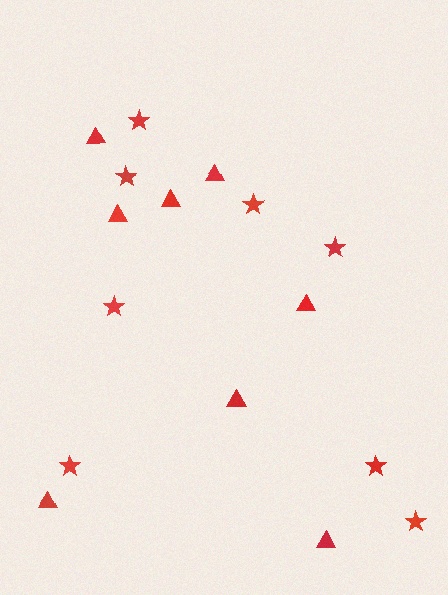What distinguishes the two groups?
There are 2 groups: one group of stars (8) and one group of triangles (8).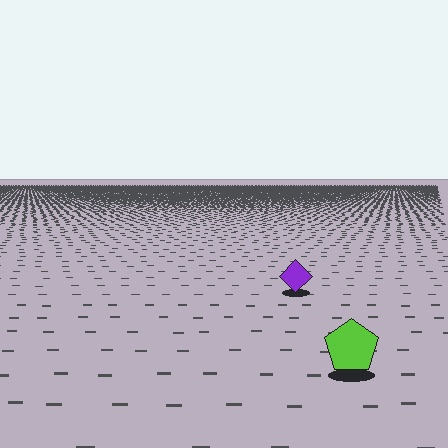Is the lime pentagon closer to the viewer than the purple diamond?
Yes. The lime pentagon is closer — you can tell from the texture gradient: the ground texture is coarser near it.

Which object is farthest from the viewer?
The purple diamond is farthest from the viewer. It appears smaller and the ground texture around it is denser.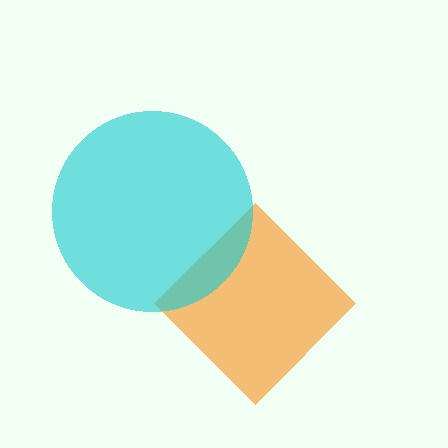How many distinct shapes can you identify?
There are 2 distinct shapes: an orange diamond, a cyan circle.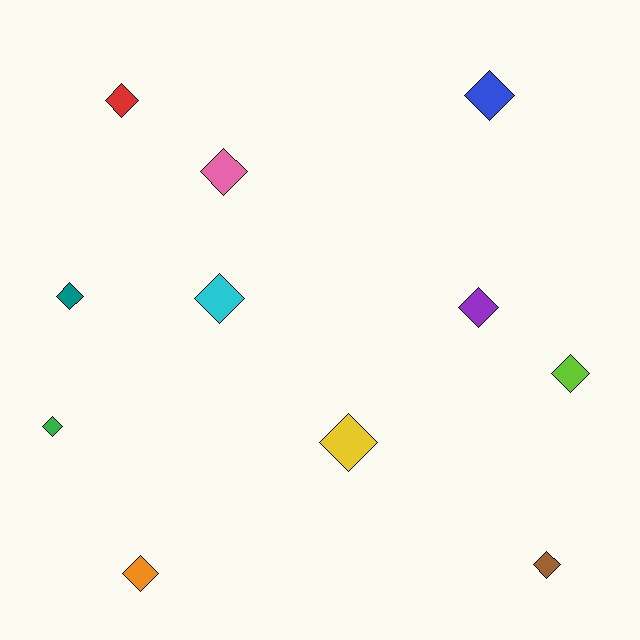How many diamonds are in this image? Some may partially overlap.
There are 11 diamonds.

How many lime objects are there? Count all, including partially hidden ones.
There is 1 lime object.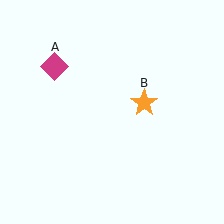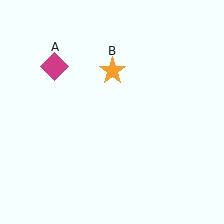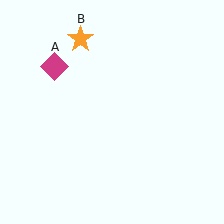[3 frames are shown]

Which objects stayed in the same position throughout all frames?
Magenta diamond (object A) remained stationary.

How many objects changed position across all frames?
1 object changed position: orange star (object B).